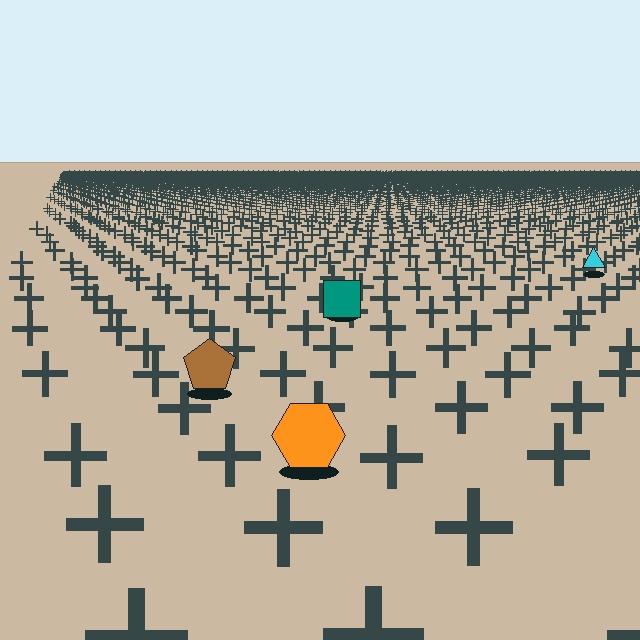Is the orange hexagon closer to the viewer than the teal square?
Yes. The orange hexagon is closer — you can tell from the texture gradient: the ground texture is coarser near it.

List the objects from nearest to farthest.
From nearest to farthest: the orange hexagon, the brown pentagon, the teal square, the cyan triangle.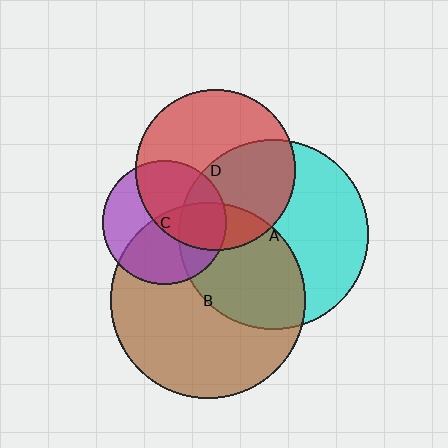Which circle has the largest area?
Circle B (brown).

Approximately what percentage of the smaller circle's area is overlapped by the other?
Approximately 30%.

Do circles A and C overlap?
Yes.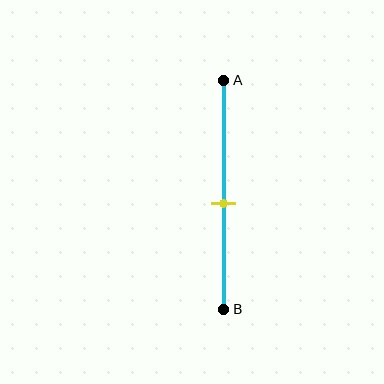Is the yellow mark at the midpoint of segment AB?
No, the mark is at about 55% from A, not at the 50% midpoint.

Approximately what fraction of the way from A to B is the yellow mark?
The yellow mark is approximately 55% of the way from A to B.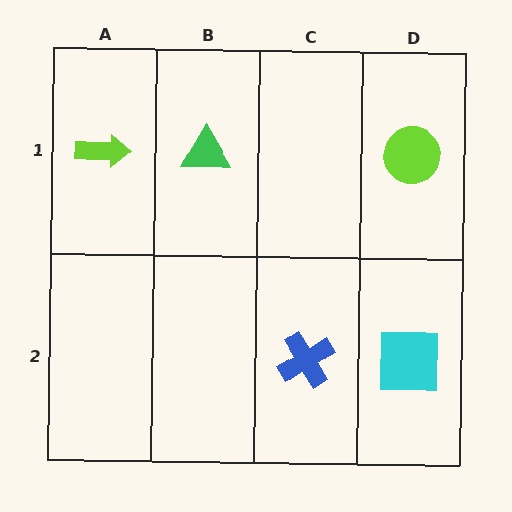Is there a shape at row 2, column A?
No, that cell is empty.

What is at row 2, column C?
A blue cross.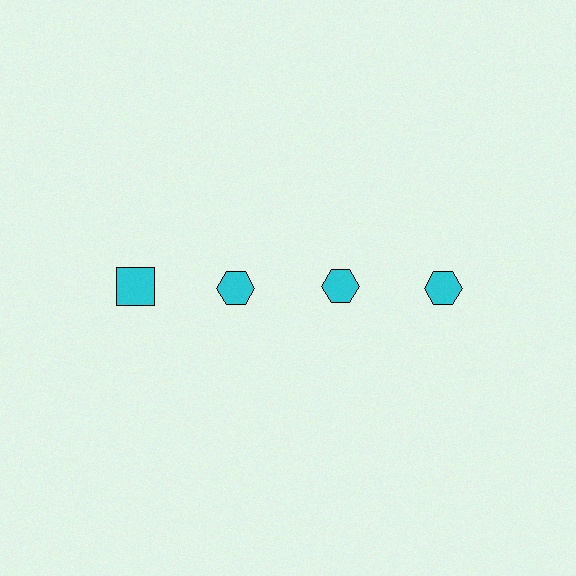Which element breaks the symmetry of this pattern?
The cyan square in the top row, leftmost column breaks the symmetry. All other shapes are cyan hexagons.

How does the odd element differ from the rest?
It has a different shape: square instead of hexagon.